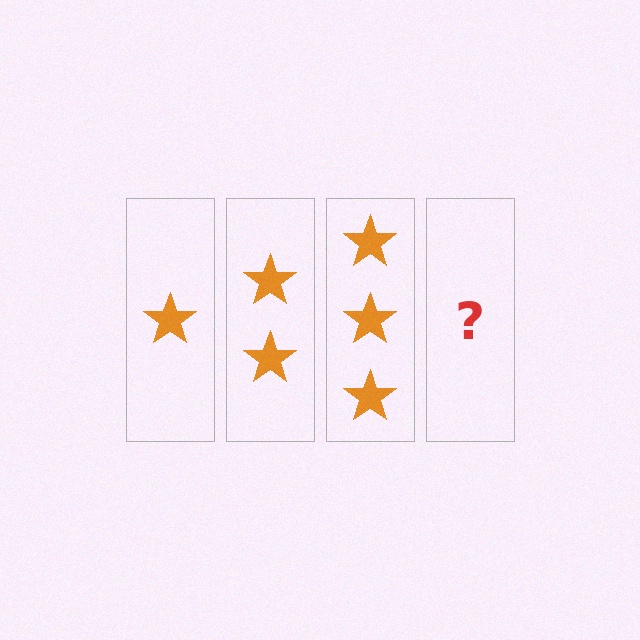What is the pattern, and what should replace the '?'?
The pattern is that each step adds one more star. The '?' should be 4 stars.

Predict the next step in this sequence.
The next step is 4 stars.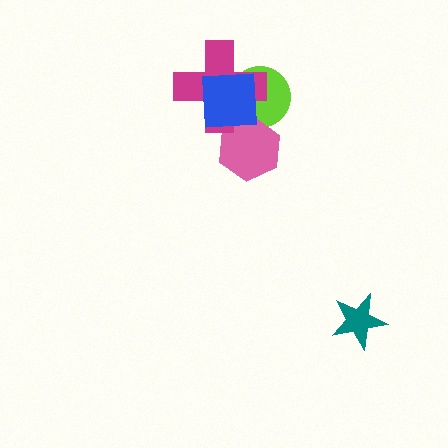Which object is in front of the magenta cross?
The blue square is in front of the magenta cross.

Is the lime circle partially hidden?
Yes, it is partially covered by another shape.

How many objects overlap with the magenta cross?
3 objects overlap with the magenta cross.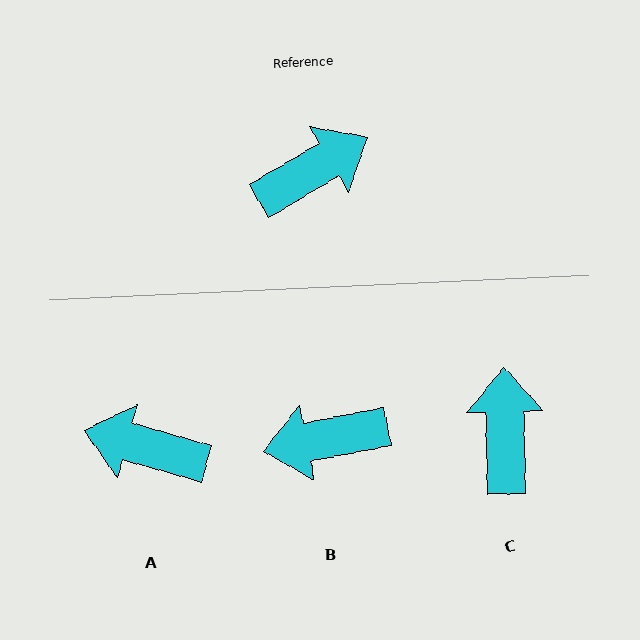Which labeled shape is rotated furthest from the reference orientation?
B, about 161 degrees away.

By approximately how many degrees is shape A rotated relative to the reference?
Approximately 134 degrees counter-clockwise.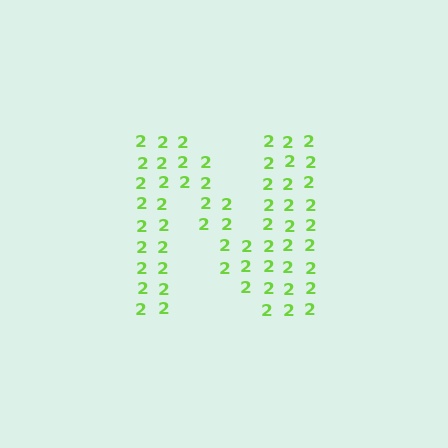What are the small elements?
The small elements are digit 2's.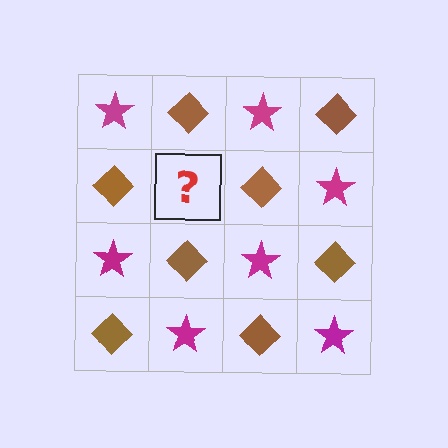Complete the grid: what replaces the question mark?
The question mark should be replaced with a magenta star.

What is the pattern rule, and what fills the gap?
The rule is that it alternates magenta star and brown diamond in a checkerboard pattern. The gap should be filled with a magenta star.